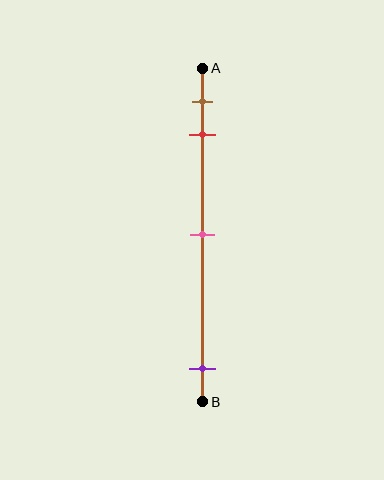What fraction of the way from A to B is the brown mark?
The brown mark is approximately 10% (0.1) of the way from A to B.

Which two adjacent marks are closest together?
The brown and red marks are the closest adjacent pair.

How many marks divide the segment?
There are 4 marks dividing the segment.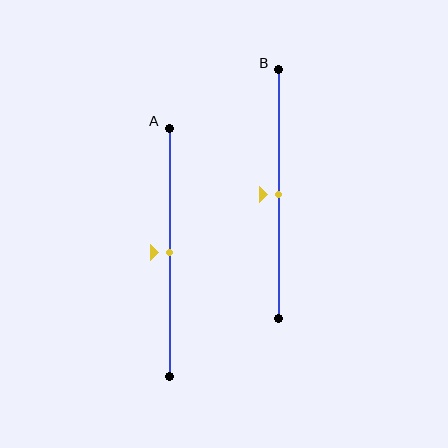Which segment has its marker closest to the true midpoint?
Segment A has its marker closest to the true midpoint.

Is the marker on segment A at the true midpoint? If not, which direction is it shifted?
Yes, the marker on segment A is at the true midpoint.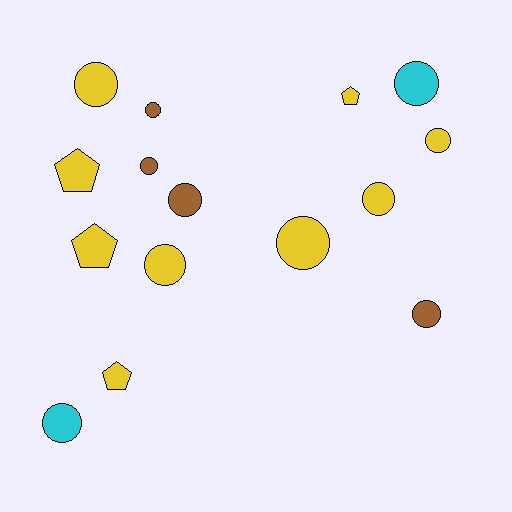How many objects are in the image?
There are 15 objects.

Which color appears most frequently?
Yellow, with 9 objects.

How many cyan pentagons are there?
There are no cyan pentagons.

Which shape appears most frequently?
Circle, with 11 objects.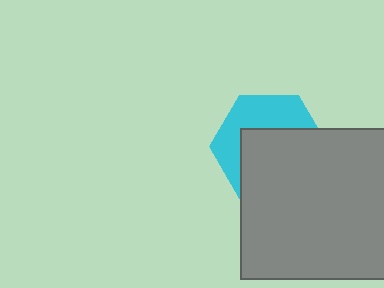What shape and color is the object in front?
The object in front is a gray square.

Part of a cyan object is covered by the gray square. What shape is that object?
It is a hexagon.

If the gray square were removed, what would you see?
You would see the complete cyan hexagon.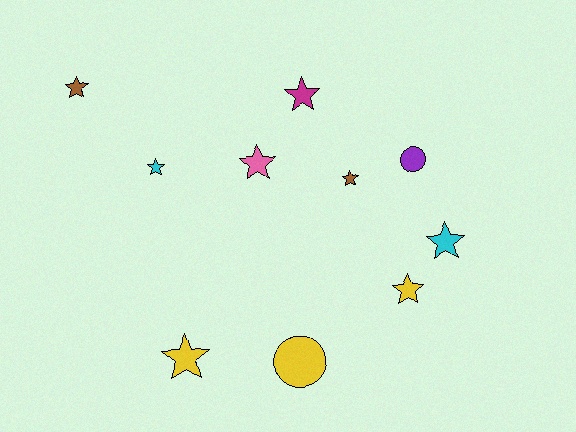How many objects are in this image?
There are 10 objects.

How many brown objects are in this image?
There are 2 brown objects.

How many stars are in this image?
There are 8 stars.